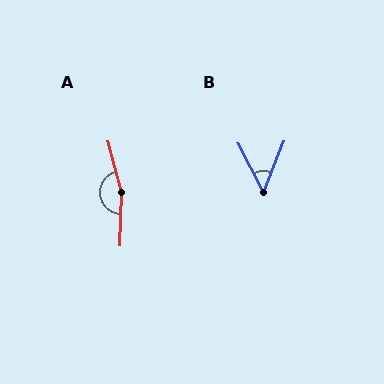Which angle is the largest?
A, at approximately 163 degrees.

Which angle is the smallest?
B, at approximately 49 degrees.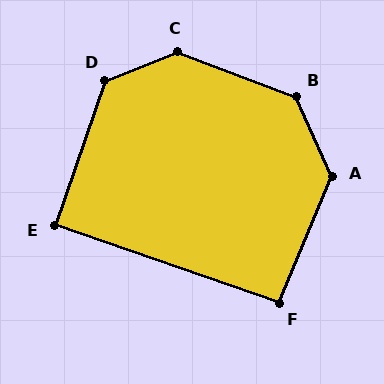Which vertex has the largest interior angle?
C, at approximately 137 degrees.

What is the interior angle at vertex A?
Approximately 133 degrees (obtuse).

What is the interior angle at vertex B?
Approximately 135 degrees (obtuse).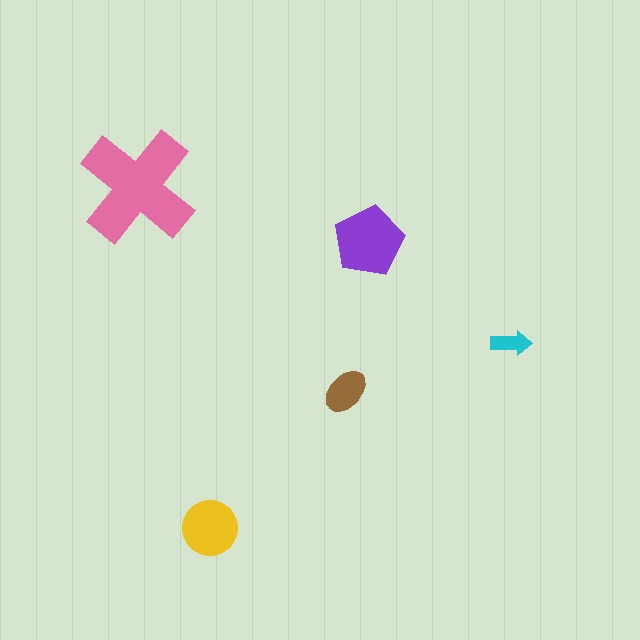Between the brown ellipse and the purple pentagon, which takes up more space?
The purple pentagon.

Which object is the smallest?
The cyan arrow.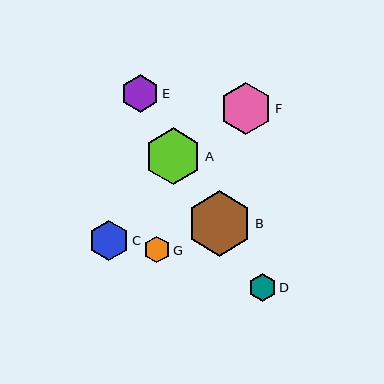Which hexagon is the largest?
Hexagon B is the largest with a size of approximately 65 pixels.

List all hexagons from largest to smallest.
From largest to smallest: B, A, F, C, E, D, G.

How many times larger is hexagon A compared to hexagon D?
Hexagon A is approximately 2.1 times the size of hexagon D.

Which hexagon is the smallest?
Hexagon G is the smallest with a size of approximately 26 pixels.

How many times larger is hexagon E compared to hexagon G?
Hexagon E is approximately 1.4 times the size of hexagon G.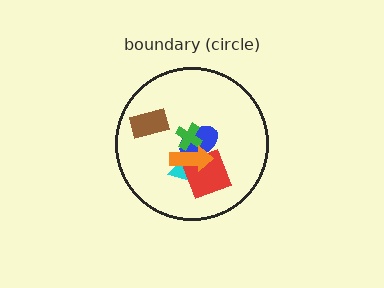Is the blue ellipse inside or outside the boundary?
Inside.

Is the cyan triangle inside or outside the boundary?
Inside.